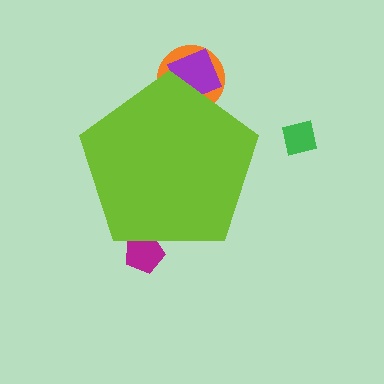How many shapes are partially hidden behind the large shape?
3 shapes are partially hidden.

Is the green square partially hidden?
No, the green square is fully visible.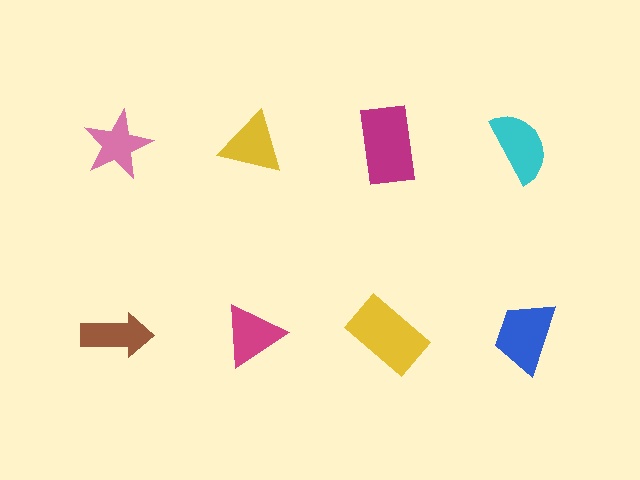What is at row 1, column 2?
A yellow triangle.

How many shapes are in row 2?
4 shapes.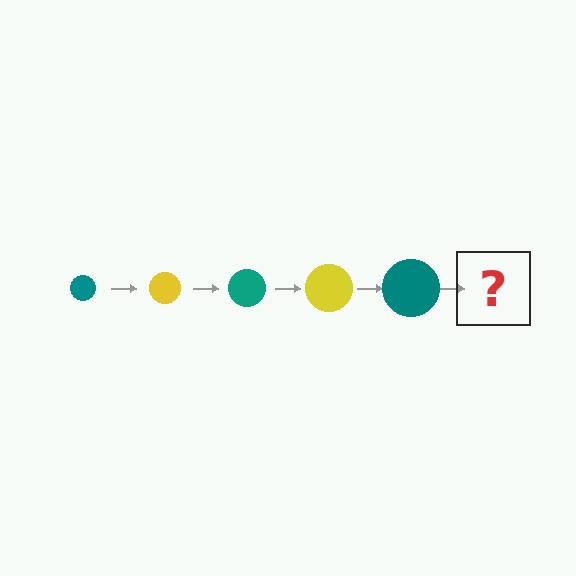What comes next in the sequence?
The next element should be a yellow circle, larger than the previous one.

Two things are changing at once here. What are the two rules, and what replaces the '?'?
The two rules are that the circle grows larger each step and the color cycles through teal and yellow. The '?' should be a yellow circle, larger than the previous one.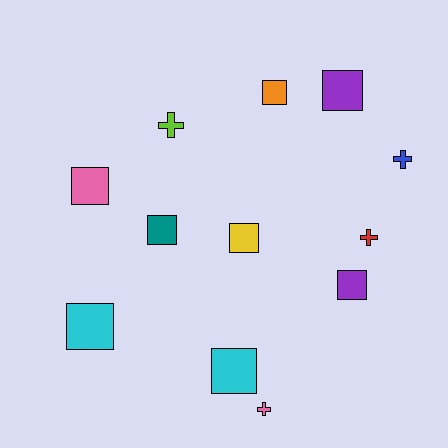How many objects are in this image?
There are 12 objects.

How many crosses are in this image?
There are 4 crosses.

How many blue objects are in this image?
There is 1 blue object.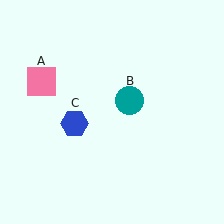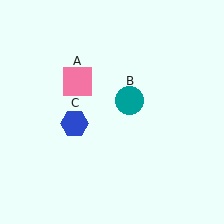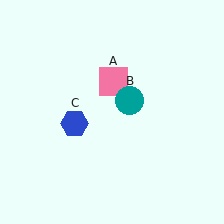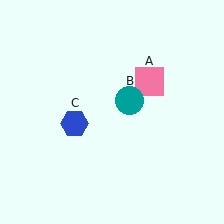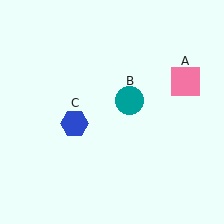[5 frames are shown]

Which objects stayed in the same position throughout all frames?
Teal circle (object B) and blue hexagon (object C) remained stationary.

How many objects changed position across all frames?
1 object changed position: pink square (object A).